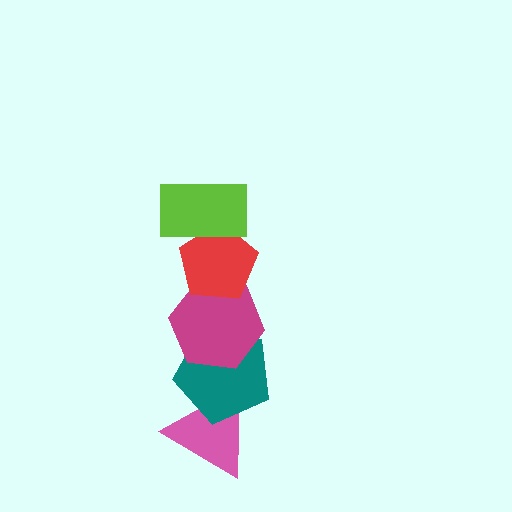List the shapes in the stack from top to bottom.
From top to bottom: the lime rectangle, the red pentagon, the magenta hexagon, the teal pentagon, the pink triangle.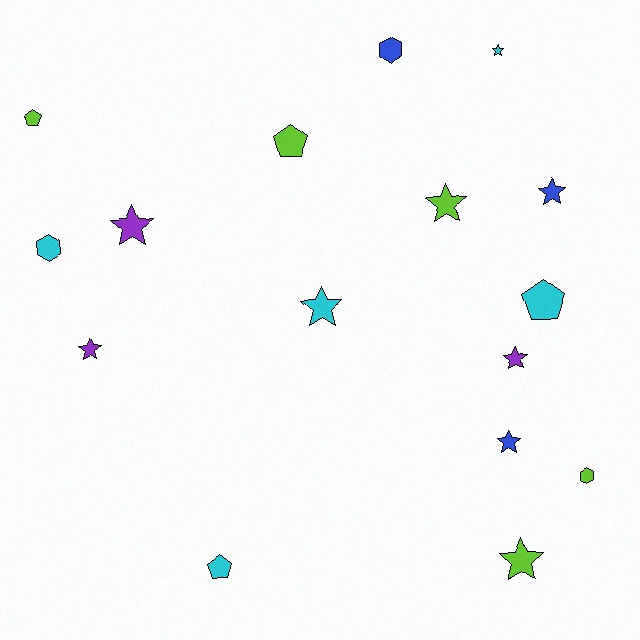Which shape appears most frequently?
Star, with 9 objects.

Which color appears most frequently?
Lime, with 5 objects.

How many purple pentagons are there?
There are no purple pentagons.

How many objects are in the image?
There are 16 objects.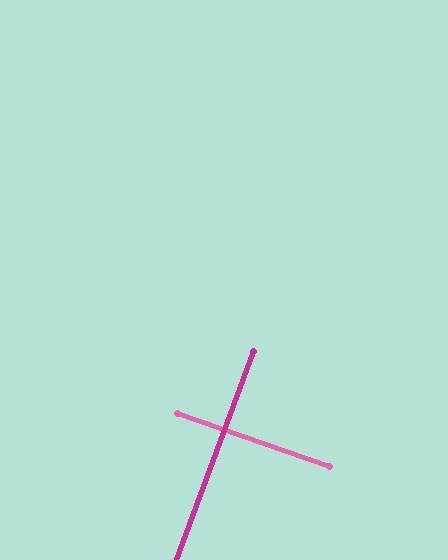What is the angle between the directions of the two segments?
Approximately 89 degrees.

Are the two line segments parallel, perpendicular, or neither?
Perpendicular — they meet at approximately 89°.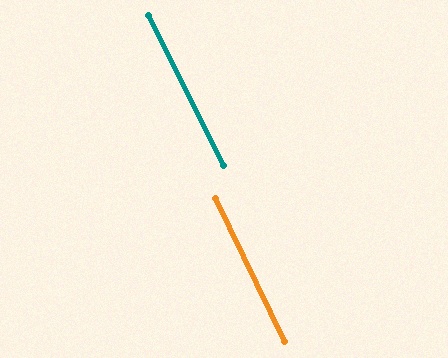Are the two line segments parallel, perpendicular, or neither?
Parallel — their directions differ by only 0.7°.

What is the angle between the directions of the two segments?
Approximately 1 degree.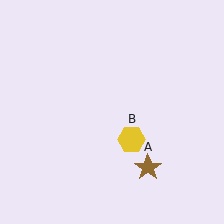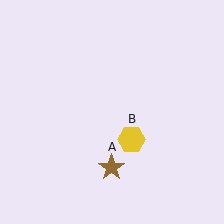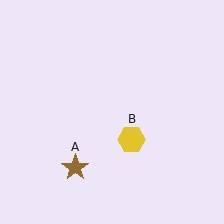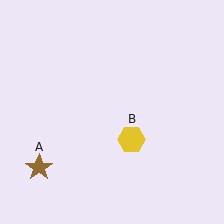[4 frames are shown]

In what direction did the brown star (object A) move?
The brown star (object A) moved left.